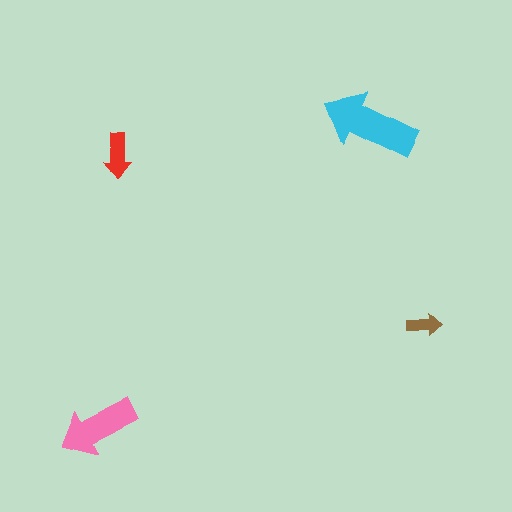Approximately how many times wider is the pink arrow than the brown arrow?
About 2.5 times wider.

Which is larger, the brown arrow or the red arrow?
The red one.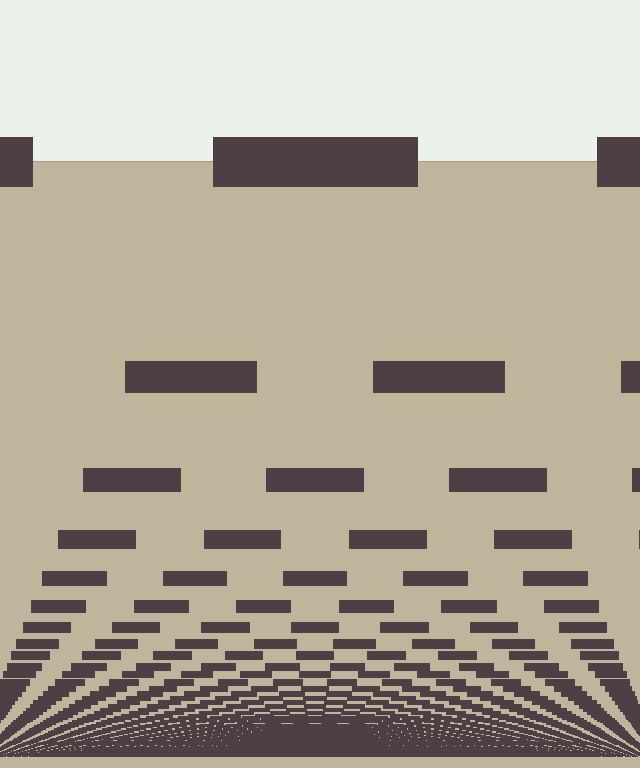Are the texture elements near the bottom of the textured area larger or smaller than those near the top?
Smaller. The gradient is inverted — elements near the bottom are smaller and denser.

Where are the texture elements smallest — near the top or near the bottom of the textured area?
Near the bottom.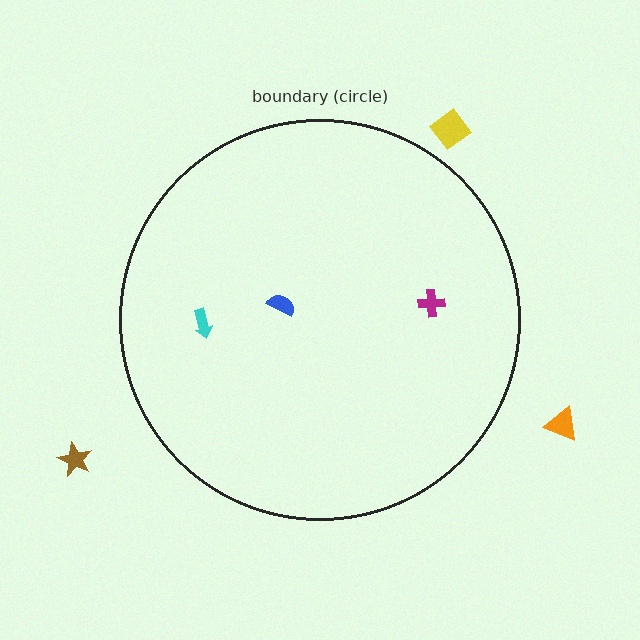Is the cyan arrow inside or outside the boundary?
Inside.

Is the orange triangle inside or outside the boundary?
Outside.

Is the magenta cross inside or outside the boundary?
Inside.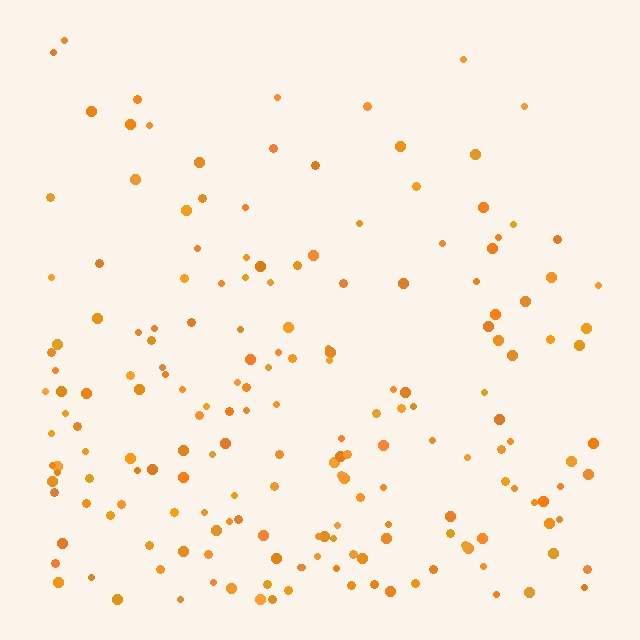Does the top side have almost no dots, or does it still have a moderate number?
Still a moderate number, just noticeably fewer than the bottom.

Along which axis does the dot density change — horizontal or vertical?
Vertical.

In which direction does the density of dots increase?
From top to bottom, with the bottom side densest.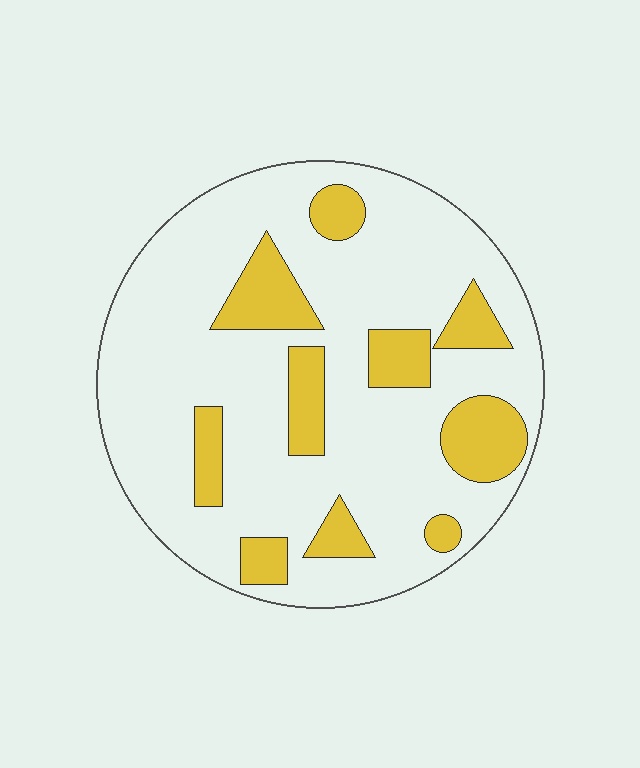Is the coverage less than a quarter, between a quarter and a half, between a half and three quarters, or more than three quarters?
Less than a quarter.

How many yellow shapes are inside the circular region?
10.